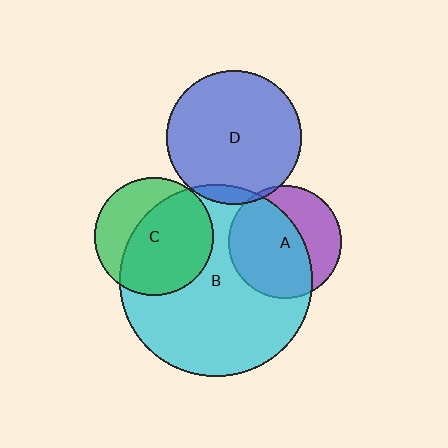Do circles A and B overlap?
Yes.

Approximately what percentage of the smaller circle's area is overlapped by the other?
Approximately 65%.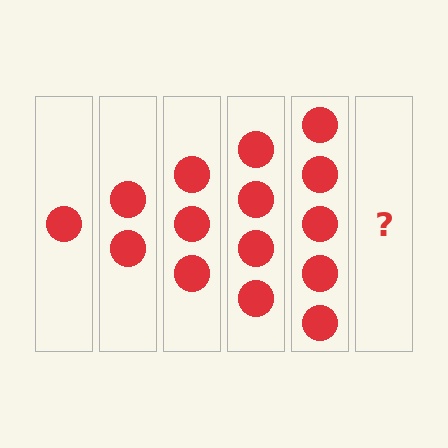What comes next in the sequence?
The next element should be 6 circles.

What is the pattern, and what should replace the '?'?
The pattern is that each step adds one more circle. The '?' should be 6 circles.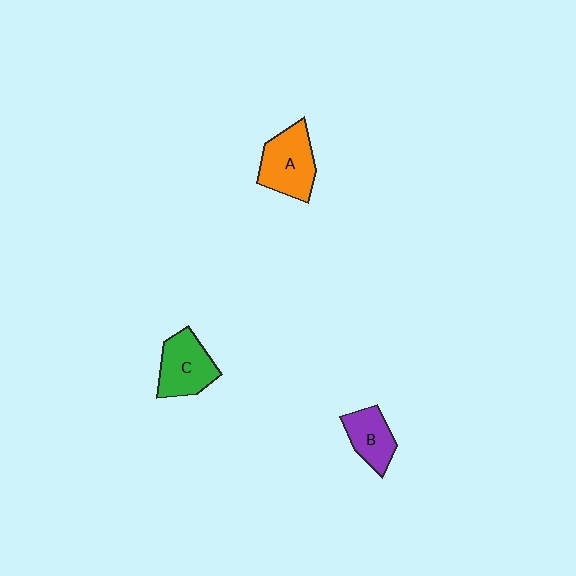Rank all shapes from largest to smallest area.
From largest to smallest: A (orange), C (green), B (purple).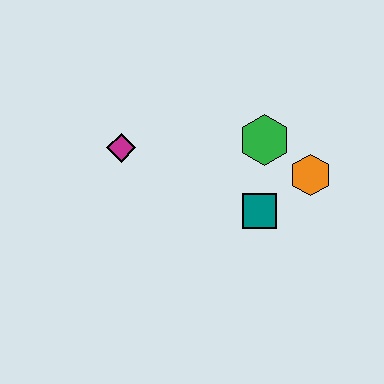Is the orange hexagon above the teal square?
Yes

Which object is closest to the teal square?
The orange hexagon is closest to the teal square.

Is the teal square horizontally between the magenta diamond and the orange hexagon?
Yes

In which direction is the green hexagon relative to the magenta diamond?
The green hexagon is to the right of the magenta diamond.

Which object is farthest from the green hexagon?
The magenta diamond is farthest from the green hexagon.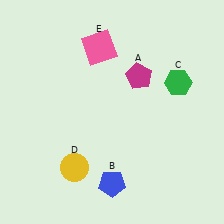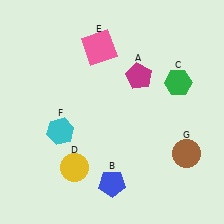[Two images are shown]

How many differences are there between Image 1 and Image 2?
There are 2 differences between the two images.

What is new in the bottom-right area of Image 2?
A brown circle (G) was added in the bottom-right area of Image 2.